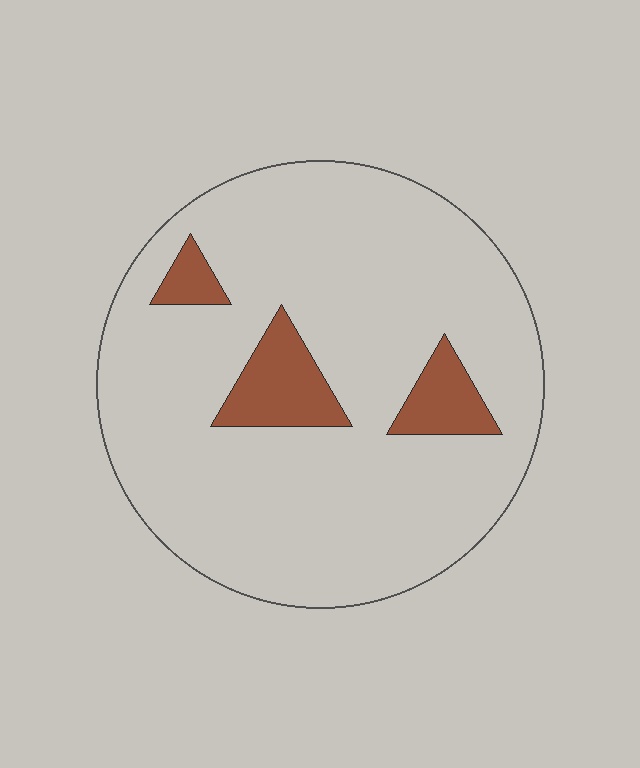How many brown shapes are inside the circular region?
3.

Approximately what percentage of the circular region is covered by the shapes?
Approximately 10%.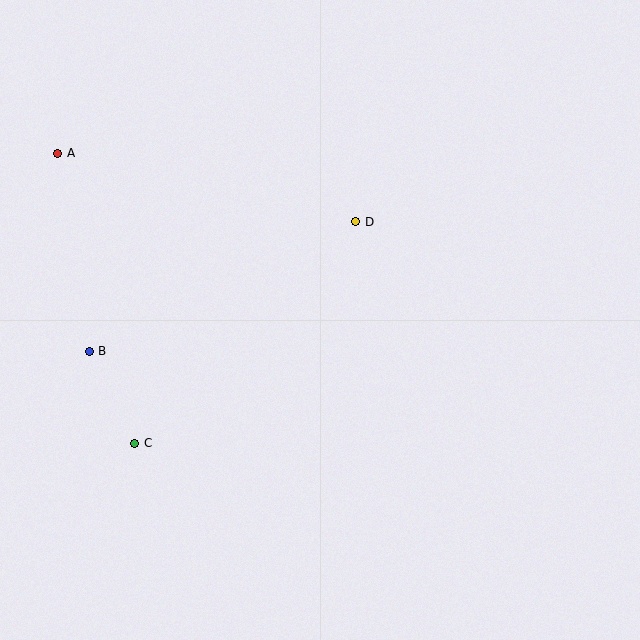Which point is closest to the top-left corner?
Point A is closest to the top-left corner.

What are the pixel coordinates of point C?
Point C is at (135, 443).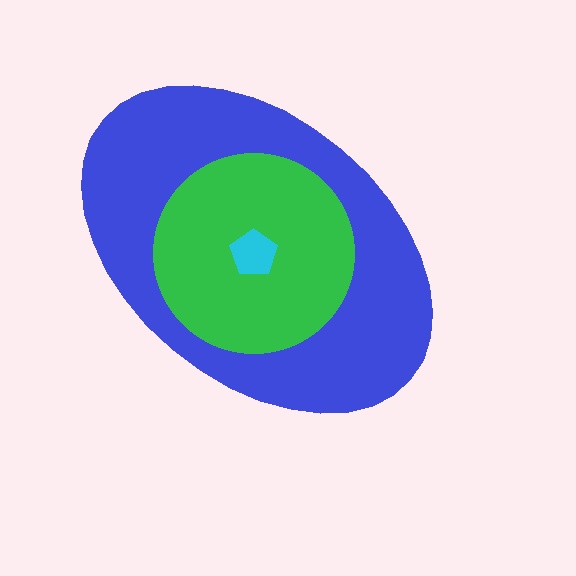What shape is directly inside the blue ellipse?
The green circle.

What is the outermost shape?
The blue ellipse.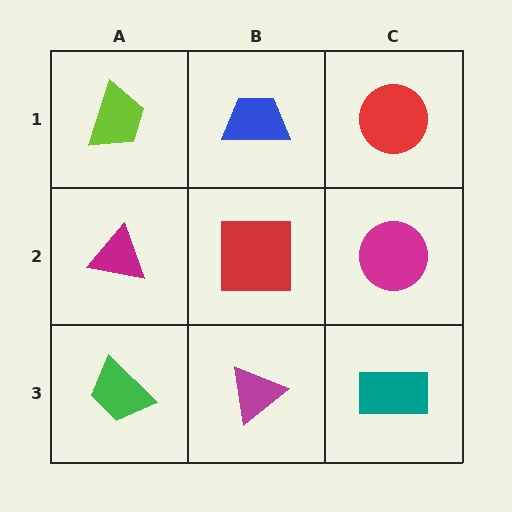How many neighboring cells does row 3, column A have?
2.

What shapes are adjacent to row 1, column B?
A red square (row 2, column B), a lime trapezoid (row 1, column A), a red circle (row 1, column C).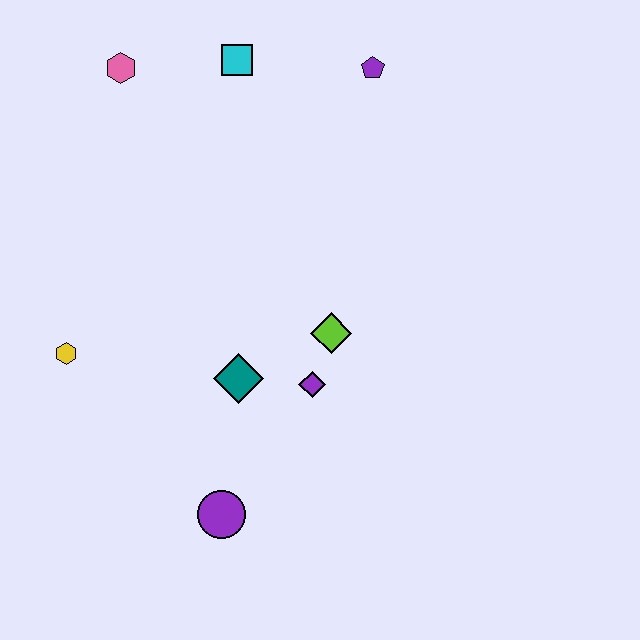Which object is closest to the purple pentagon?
The cyan square is closest to the purple pentagon.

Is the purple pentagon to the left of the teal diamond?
No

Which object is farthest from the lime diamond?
The pink hexagon is farthest from the lime diamond.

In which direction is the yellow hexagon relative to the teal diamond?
The yellow hexagon is to the left of the teal diamond.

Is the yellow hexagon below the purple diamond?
No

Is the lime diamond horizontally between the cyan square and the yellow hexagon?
No